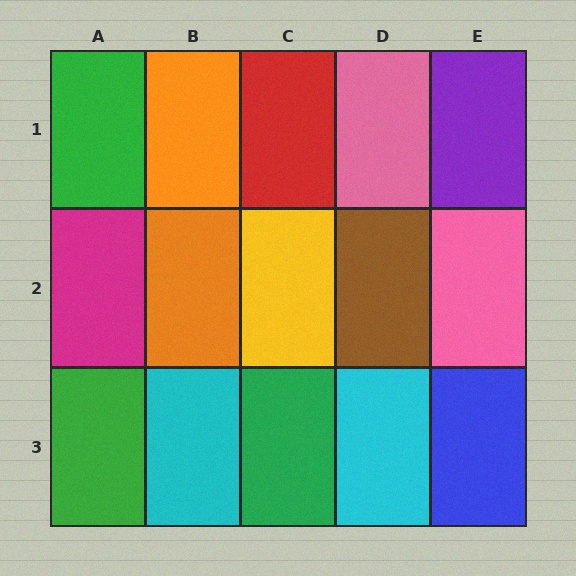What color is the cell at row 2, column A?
Magenta.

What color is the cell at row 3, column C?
Green.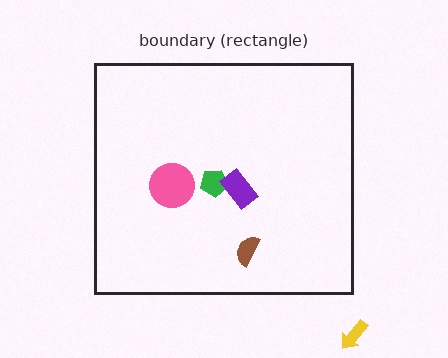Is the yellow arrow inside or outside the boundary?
Outside.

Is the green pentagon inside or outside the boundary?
Inside.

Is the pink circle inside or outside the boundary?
Inside.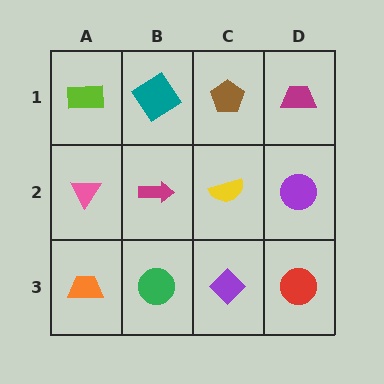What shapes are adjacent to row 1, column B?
A magenta arrow (row 2, column B), a lime rectangle (row 1, column A), a brown pentagon (row 1, column C).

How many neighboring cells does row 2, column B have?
4.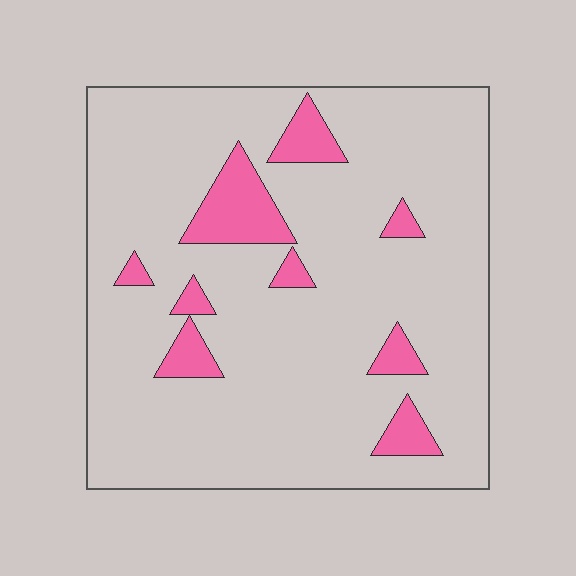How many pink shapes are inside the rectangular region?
9.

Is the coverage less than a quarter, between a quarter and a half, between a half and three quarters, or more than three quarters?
Less than a quarter.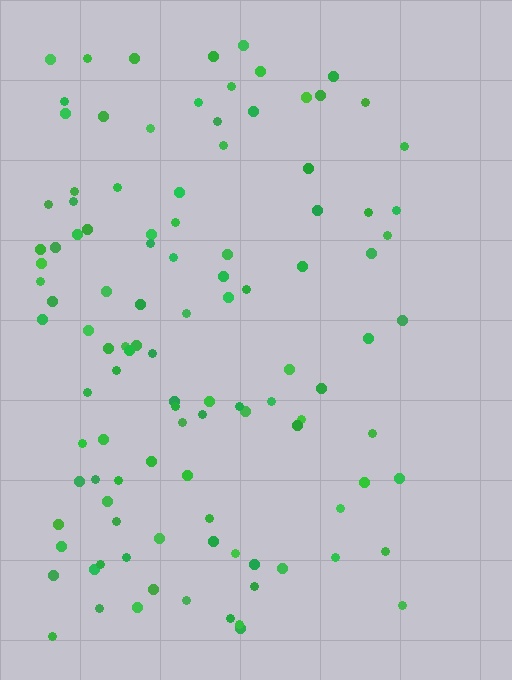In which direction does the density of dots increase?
From right to left, with the left side densest.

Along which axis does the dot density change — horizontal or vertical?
Horizontal.